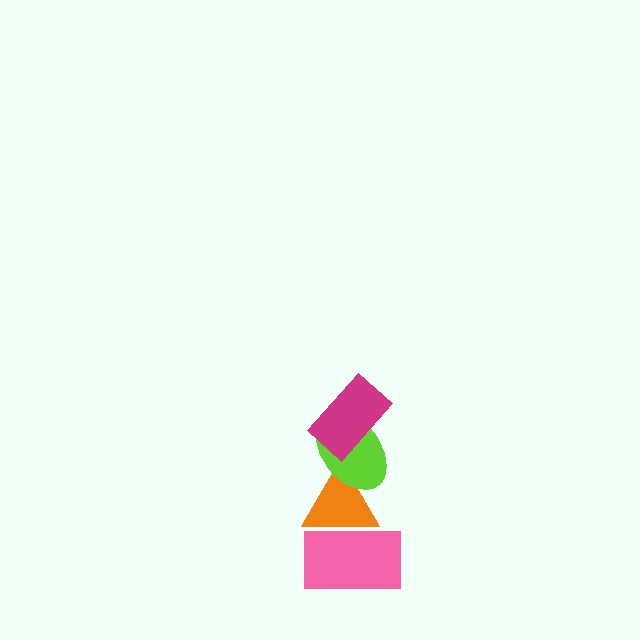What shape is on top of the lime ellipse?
The magenta rectangle is on top of the lime ellipse.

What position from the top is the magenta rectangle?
The magenta rectangle is 1st from the top.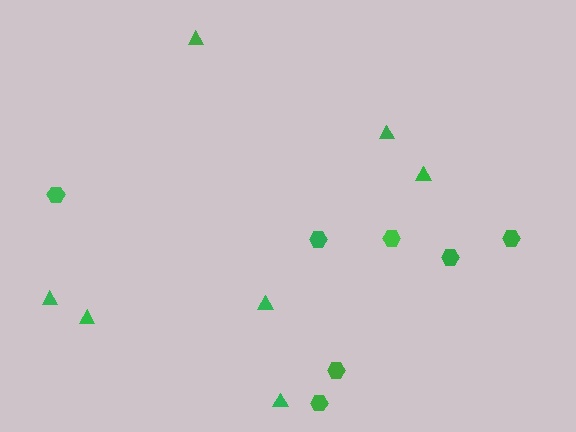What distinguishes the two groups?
There are 2 groups: one group of hexagons (7) and one group of triangles (7).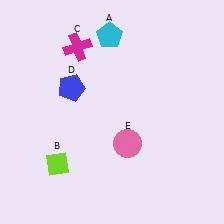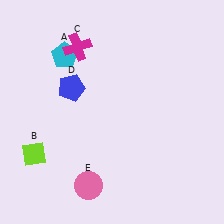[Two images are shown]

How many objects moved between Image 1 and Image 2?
3 objects moved between the two images.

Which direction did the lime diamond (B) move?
The lime diamond (B) moved left.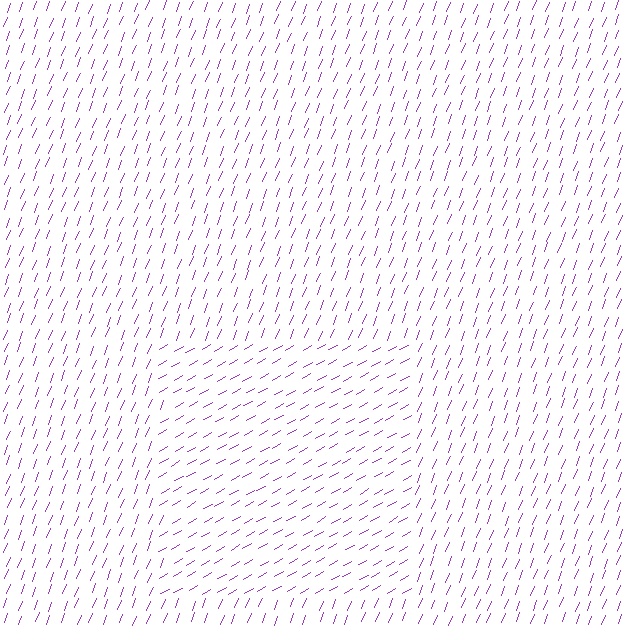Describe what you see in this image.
The image is filled with small purple line segments. A rectangle region in the image has lines oriented differently from the surrounding lines, creating a visible texture boundary.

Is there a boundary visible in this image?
Yes, there is a texture boundary formed by a change in line orientation.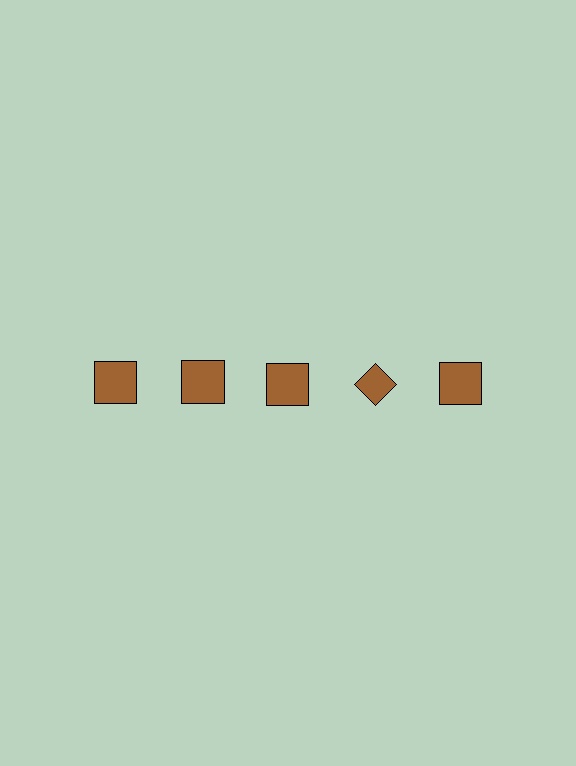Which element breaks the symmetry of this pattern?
The brown diamond in the top row, second from right column breaks the symmetry. All other shapes are brown squares.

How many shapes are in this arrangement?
There are 5 shapes arranged in a grid pattern.